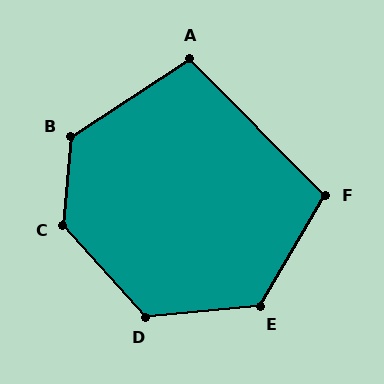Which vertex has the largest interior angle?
C, at approximately 133 degrees.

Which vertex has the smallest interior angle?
A, at approximately 102 degrees.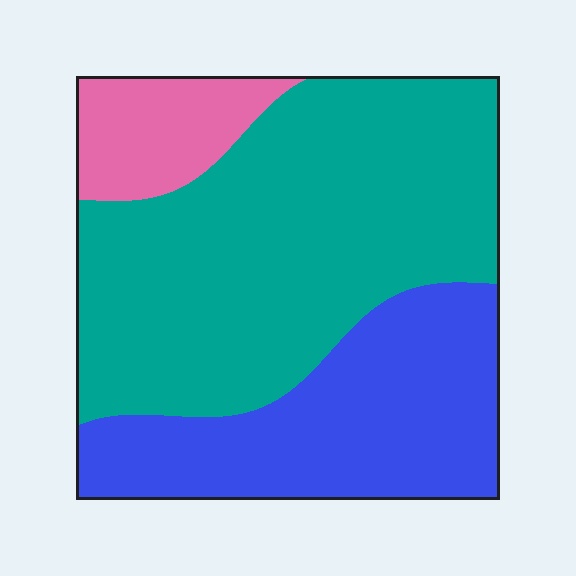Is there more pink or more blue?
Blue.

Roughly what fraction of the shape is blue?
Blue covers around 30% of the shape.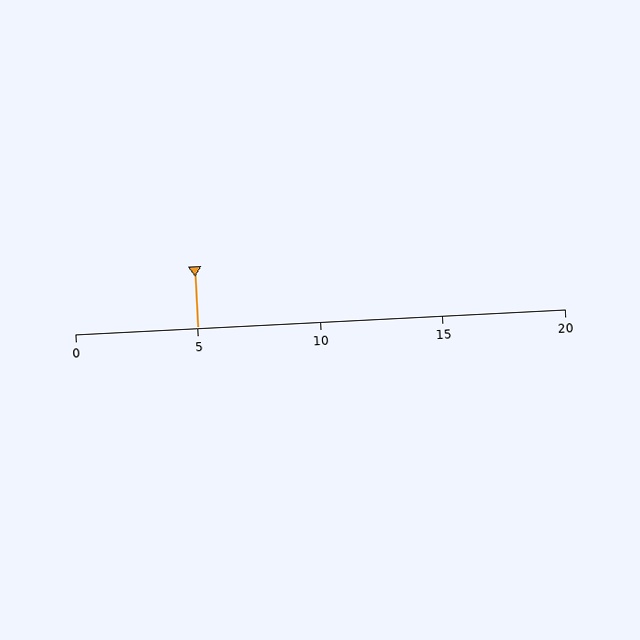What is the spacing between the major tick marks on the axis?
The major ticks are spaced 5 apart.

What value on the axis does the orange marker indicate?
The marker indicates approximately 5.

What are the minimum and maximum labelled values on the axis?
The axis runs from 0 to 20.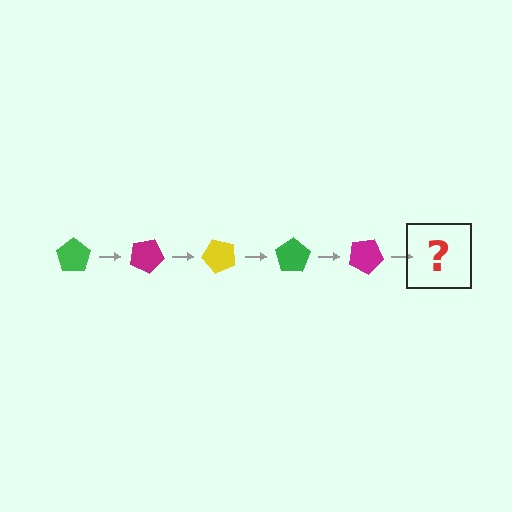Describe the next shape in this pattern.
It should be a yellow pentagon, rotated 125 degrees from the start.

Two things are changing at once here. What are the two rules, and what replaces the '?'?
The two rules are that it rotates 25 degrees each step and the color cycles through green, magenta, and yellow. The '?' should be a yellow pentagon, rotated 125 degrees from the start.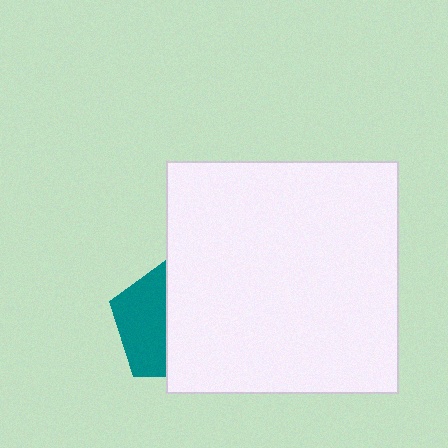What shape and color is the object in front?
The object in front is a white square.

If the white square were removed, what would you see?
You would see the complete teal pentagon.